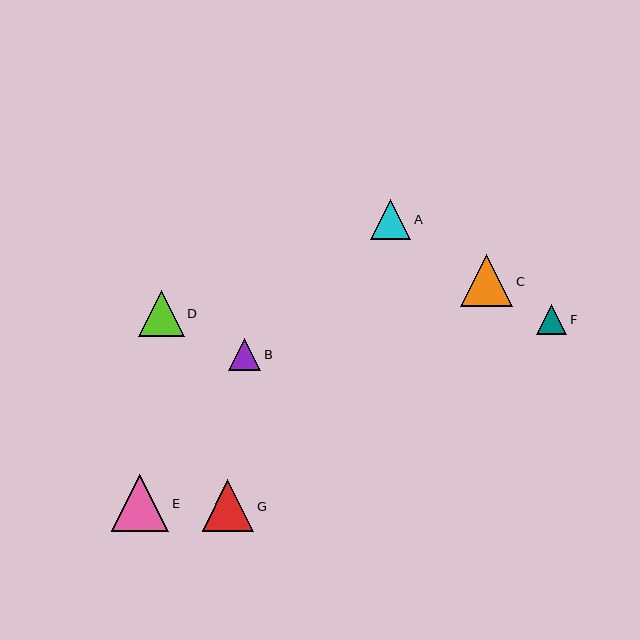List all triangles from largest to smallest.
From largest to smallest: E, C, G, D, A, B, F.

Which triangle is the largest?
Triangle E is the largest with a size of approximately 57 pixels.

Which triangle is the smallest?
Triangle F is the smallest with a size of approximately 30 pixels.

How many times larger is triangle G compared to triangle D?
Triangle G is approximately 1.1 times the size of triangle D.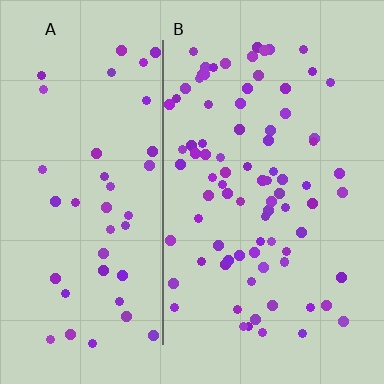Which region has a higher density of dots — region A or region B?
B (the right).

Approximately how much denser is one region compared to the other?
Approximately 1.9× — region B over region A.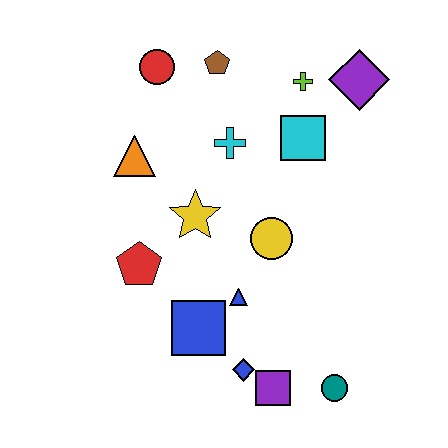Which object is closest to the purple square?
The blue diamond is closest to the purple square.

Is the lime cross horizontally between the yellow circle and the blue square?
No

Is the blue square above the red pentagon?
No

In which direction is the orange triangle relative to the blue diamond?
The orange triangle is above the blue diamond.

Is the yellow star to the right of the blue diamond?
No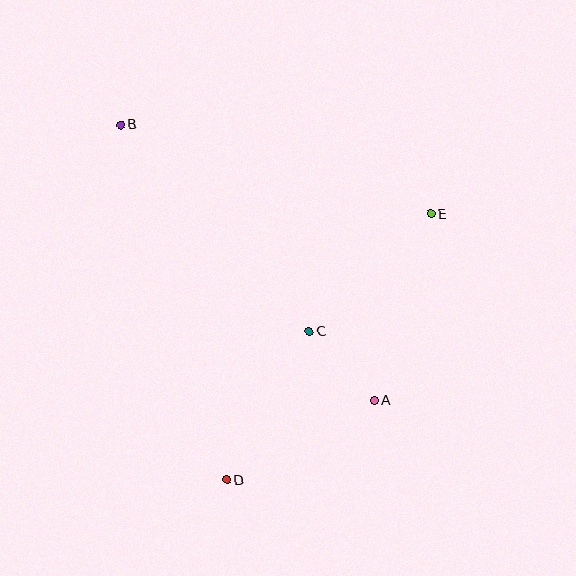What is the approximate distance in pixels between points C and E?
The distance between C and E is approximately 169 pixels.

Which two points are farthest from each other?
Points A and B are farthest from each other.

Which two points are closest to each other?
Points A and C are closest to each other.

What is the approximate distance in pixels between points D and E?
The distance between D and E is approximately 335 pixels.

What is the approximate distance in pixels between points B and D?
The distance between B and D is approximately 370 pixels.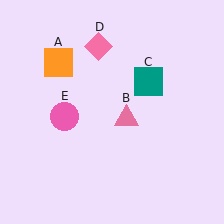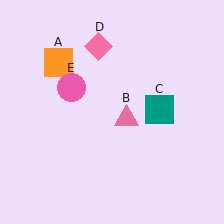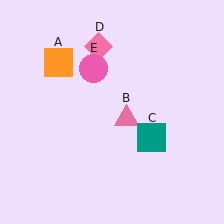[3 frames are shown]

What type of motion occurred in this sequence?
The teal square (object C), pink circle (object E) rotated clockwise around the center of the scene.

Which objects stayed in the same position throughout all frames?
Orange square (object A) and pink triangle (object B) and pink diamond (object D) remained stationary.